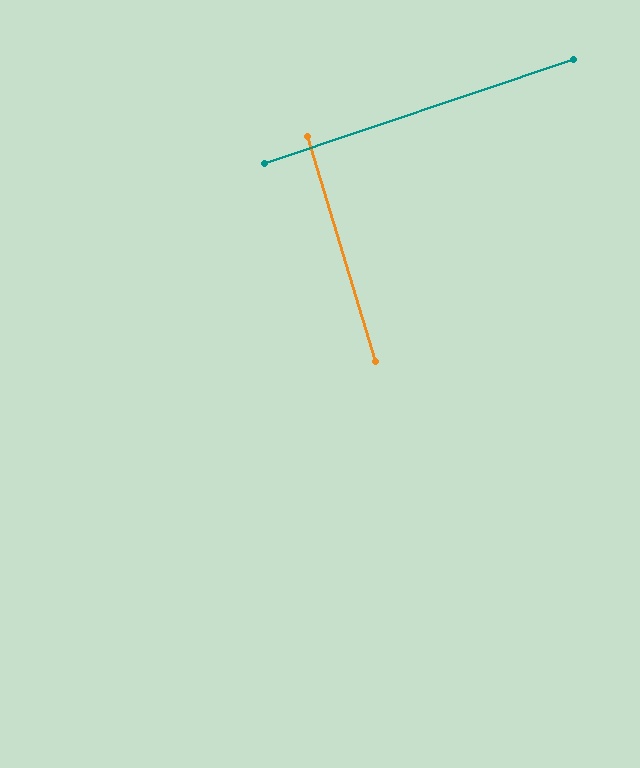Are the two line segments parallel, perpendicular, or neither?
Perpendicular — they meet at approximately 88°.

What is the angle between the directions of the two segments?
Approximately 88 degrees.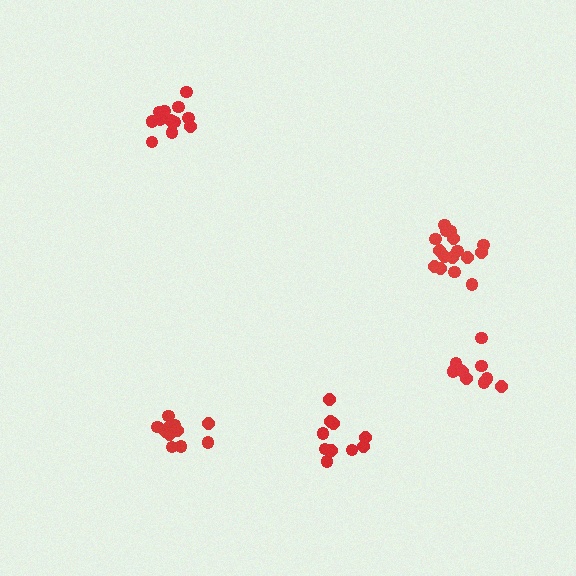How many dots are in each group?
Group 1: 13 dots, Group 2: 13 dots, Group 3: 16 dots, Group 4: 10 dots, Group 5: 10 dots (62 total).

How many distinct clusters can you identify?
There are 5 distinct clusters.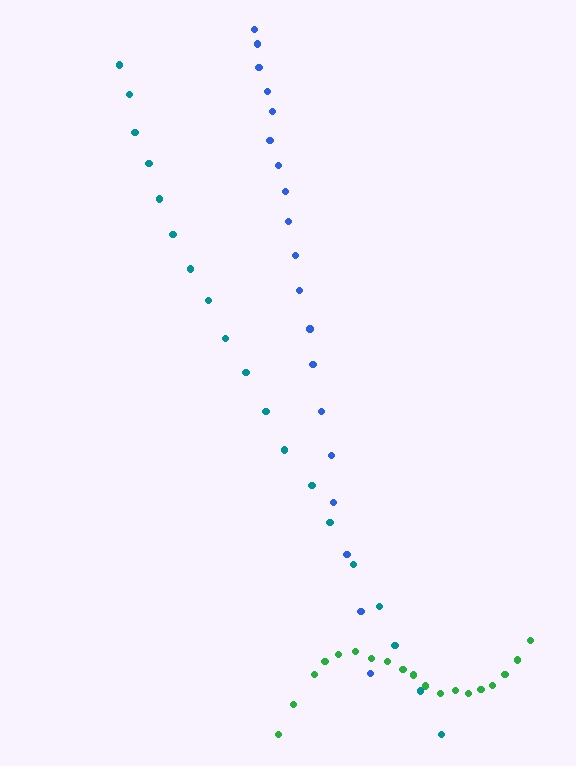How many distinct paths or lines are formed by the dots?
There are 3 distinct paths.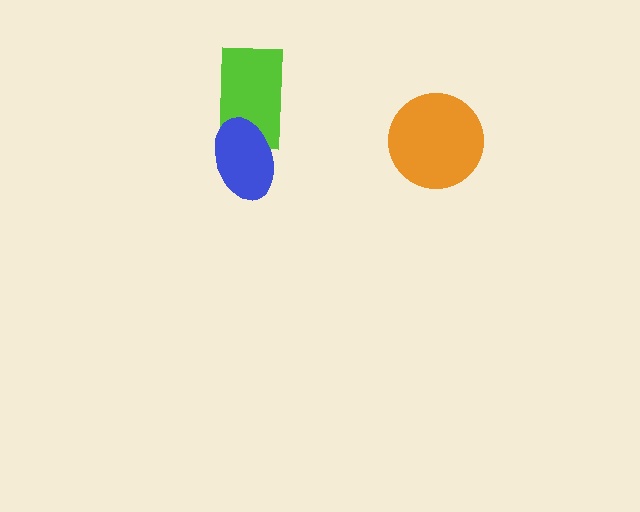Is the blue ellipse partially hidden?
No, no other shape covers it.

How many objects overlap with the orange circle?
0 objects overlap with the orange circle.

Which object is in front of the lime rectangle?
The blue ellipse is in front of the lime rectangle.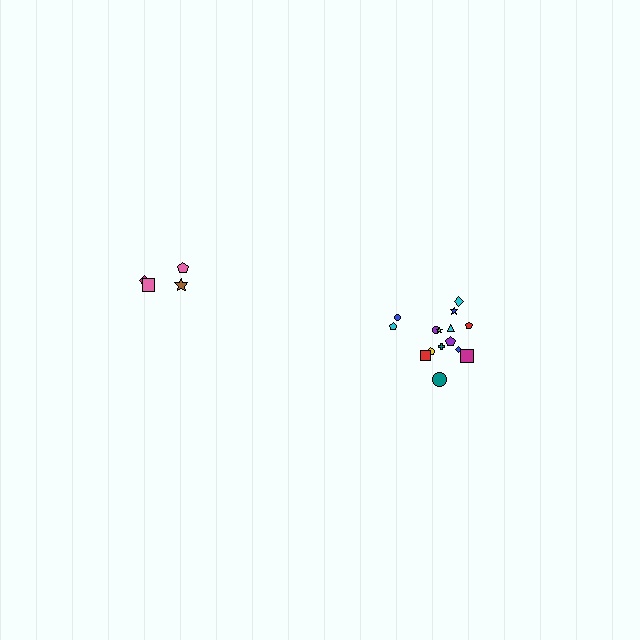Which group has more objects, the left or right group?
The right group.